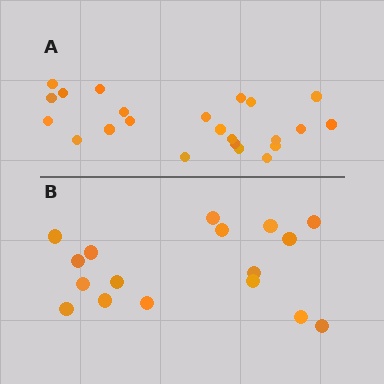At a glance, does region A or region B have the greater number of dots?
Region A (the top region) has more dots.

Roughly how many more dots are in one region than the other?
Region A has about 6 more dots than region B.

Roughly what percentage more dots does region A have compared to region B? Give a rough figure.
About 35% more.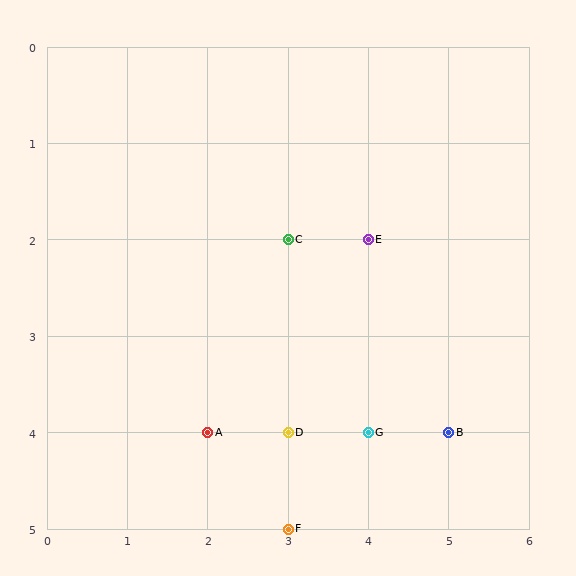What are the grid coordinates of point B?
Point B is at grid coordinates (5, 4).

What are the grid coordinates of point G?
Point G is at grid coordinates (4, 4).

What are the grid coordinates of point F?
Point F is at grid coordinates (3, 5).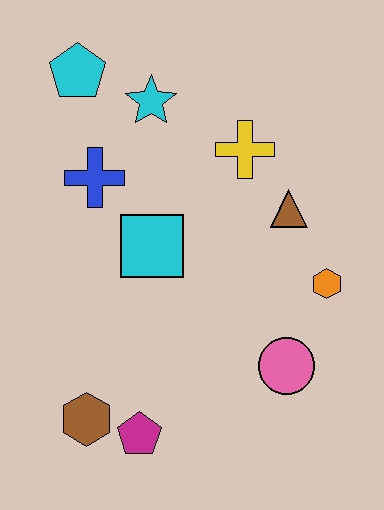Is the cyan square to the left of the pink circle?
Yes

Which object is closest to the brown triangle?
The yellow cross is closest to the brown triangle.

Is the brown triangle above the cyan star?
No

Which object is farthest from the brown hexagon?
The cyan pentagon is farthest from the brown hexagon.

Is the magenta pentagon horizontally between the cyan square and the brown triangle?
No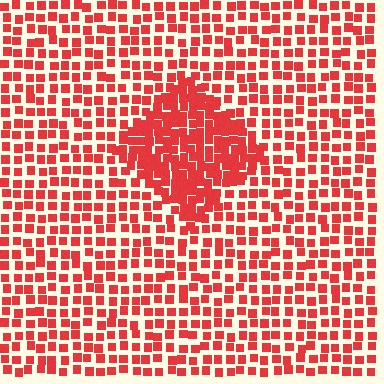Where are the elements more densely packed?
The elements are more densely packed inside the diamond boundary.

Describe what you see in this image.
The image contains small red elements arranged at two different densities. A diamond-shaped region is visible where the elements are more densely packed than the surrounding area.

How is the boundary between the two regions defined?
The boundary is defined by a change in element density (approximately 1.9x ratio). All elements are the same color, size, and shape.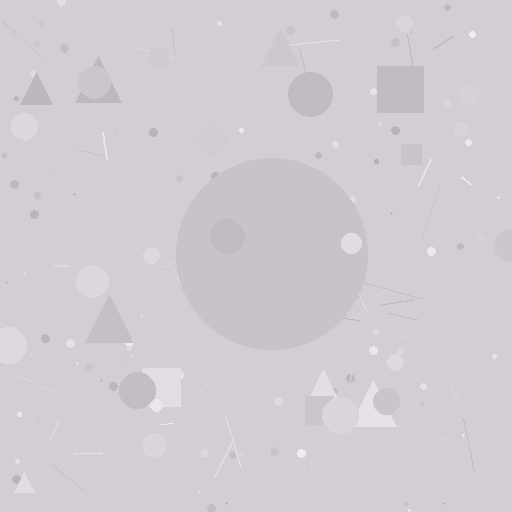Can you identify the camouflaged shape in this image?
The camouflaged shape is a circle.